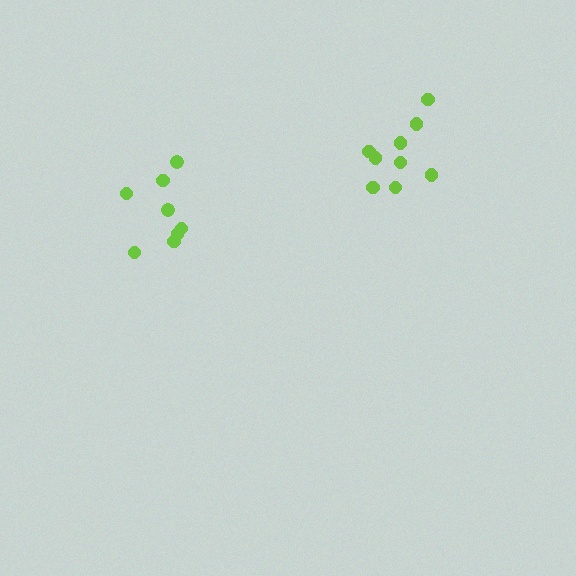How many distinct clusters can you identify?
There are 2 distinct clusters.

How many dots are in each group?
Group 1: 9 dots, Group 2: 8 dots (17 total).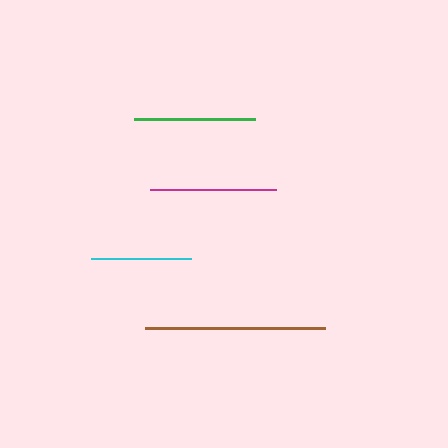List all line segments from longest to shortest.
From longest to shortest: brown, magenta, green, cyan.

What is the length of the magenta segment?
The magenta segment is approximately 126 pixels long.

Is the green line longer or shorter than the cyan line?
The green line is longer than the cyan line.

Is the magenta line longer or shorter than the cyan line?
The magenta line is longer than the cyan line.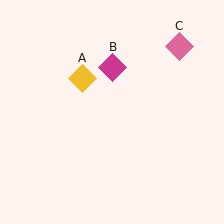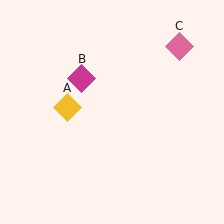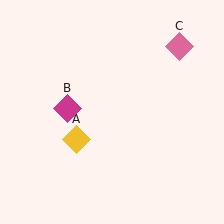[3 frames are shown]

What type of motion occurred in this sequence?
The yellow diamond (object A), magenta diamond (object B) rotated counterclockwise around the center of the scene.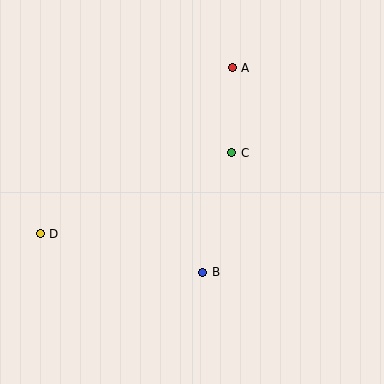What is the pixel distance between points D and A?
The distance between D and A is 254 pixels.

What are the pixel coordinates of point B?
Point B is at (203, 272).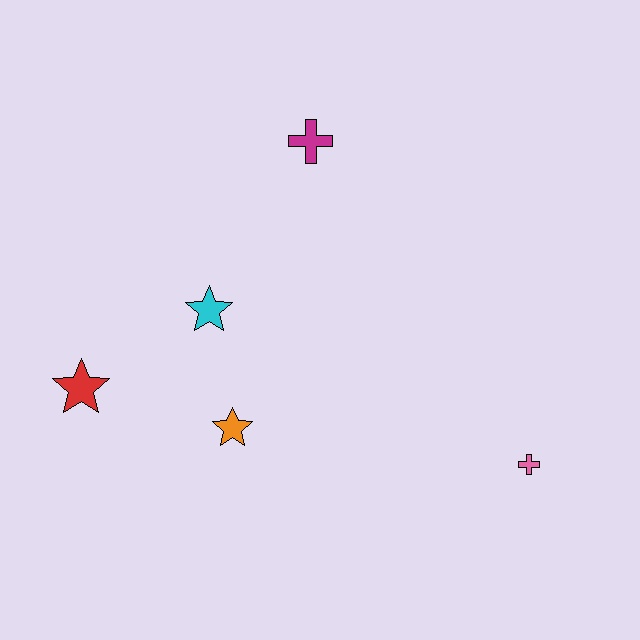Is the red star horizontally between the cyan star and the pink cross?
No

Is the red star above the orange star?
Yes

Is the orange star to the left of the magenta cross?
Yes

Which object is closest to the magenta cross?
The cyan star is closest to the magenta cross.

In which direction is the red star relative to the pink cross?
The red star is to the left of the pink cross.